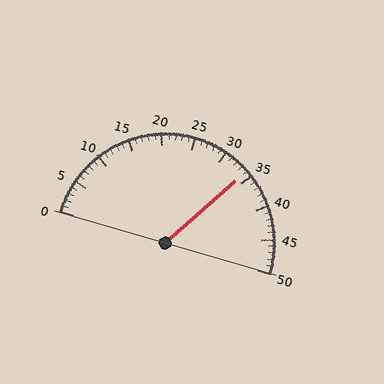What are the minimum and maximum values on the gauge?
The gauge ranges from 0 to 50.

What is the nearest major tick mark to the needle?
The nearest major tick mark is 35.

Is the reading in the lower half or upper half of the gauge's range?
The reading is in the upper half of the range (0 to 50).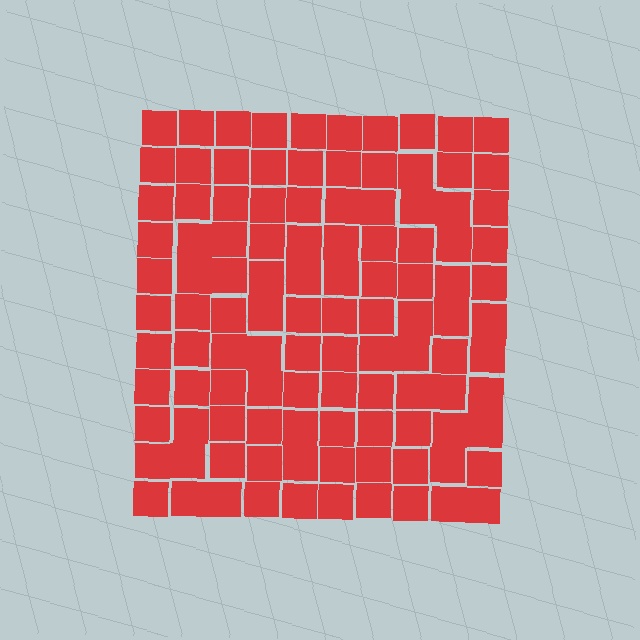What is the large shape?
The large shape is a square.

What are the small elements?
The small elements are squares.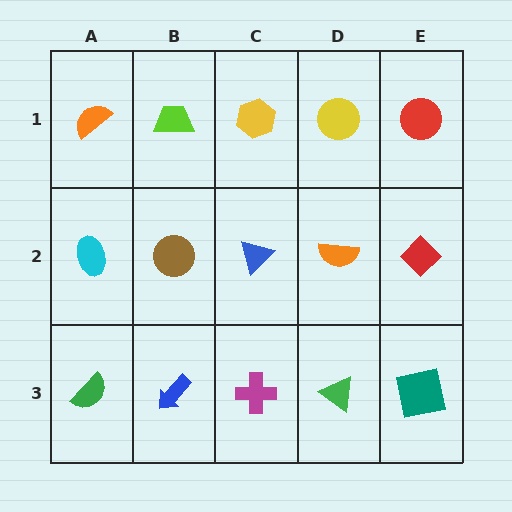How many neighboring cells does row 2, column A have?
3.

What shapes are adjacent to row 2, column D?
A yellow circle (row 1, column D), a green triangle (row 3, column D), a blue triangle (row 2, column C), a red diamond (row 2, column E).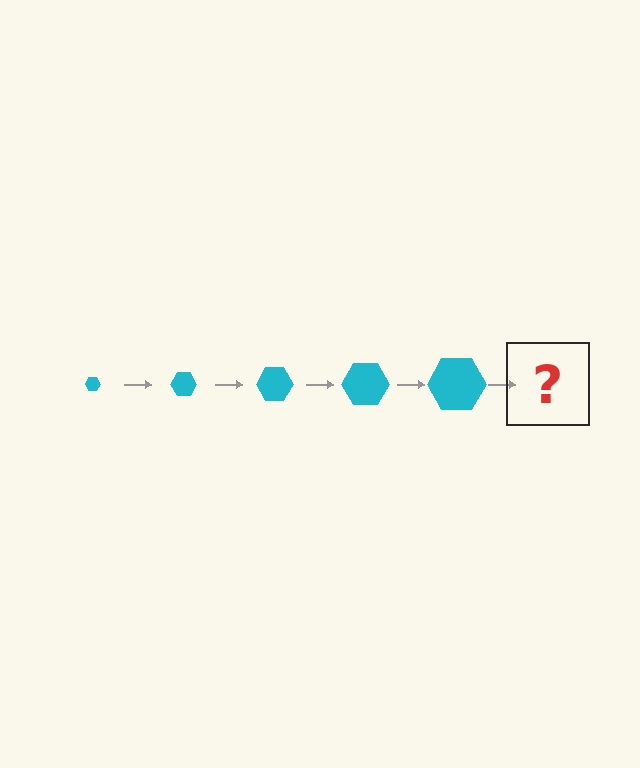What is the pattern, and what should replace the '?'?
The pattern is that the hexagon gets progressively larger each step. The '?' should be a cyan hexagon, larger than the previous one.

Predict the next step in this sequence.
The next step is a cyan hexagon, larger than the previous one.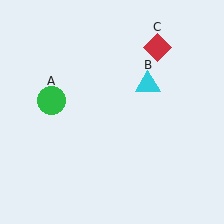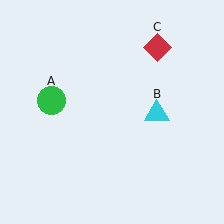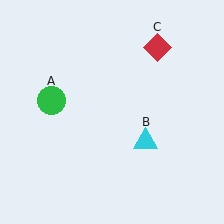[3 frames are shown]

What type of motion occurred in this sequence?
The cyan triangle (object B) rotated clockwise around the center of the scene.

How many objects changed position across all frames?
1 object changed position: cyan triangle (object B).